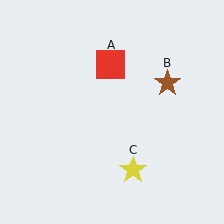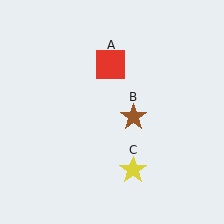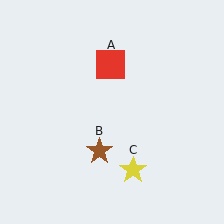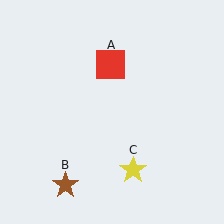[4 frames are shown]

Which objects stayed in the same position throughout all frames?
Red square (object A) and yellow star (object C) remained stationary.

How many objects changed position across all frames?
1 object changed position: brown star (object B).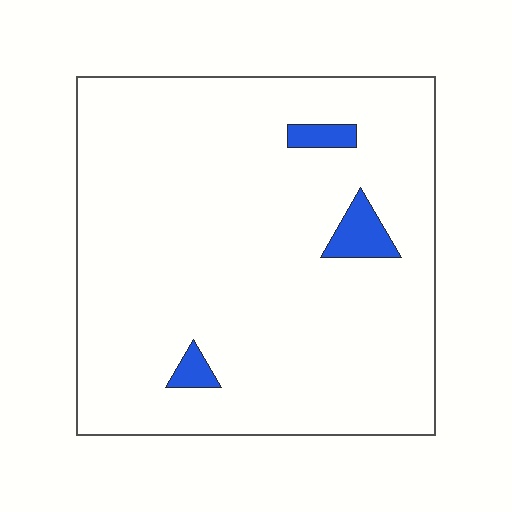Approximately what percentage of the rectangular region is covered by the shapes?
Approximately 5%.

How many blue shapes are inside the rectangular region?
3.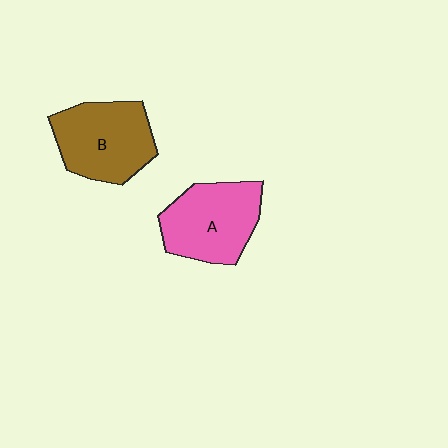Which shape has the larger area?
Shape B (brown).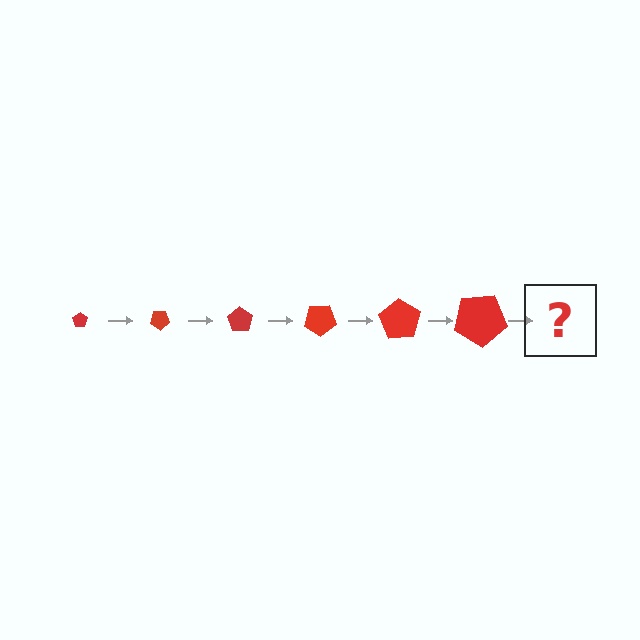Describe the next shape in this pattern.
It should be a pentagon, larger than the previous one and rotated 210 degrees from the start.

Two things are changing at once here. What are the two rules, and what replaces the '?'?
The two rules are that the pentagon grows larger each step and it rotates 35 degrees each step. The '?' should be a pentagon, larger than the previous one and rotated 210 degrees from the start.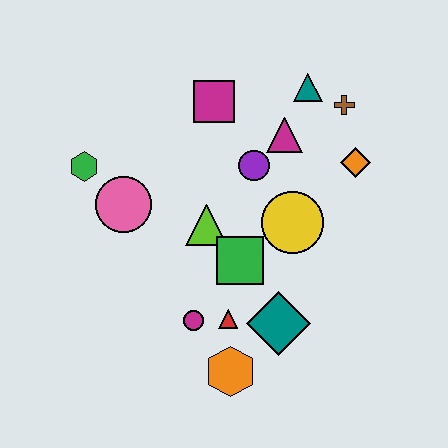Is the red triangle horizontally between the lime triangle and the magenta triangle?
Yes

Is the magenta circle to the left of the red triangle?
Yes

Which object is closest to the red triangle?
The magenta circle is closest to the red triangle.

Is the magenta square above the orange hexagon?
Yes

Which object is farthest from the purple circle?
The orange hexagon is farthest from the purple circle.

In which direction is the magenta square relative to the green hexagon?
The magenta square is to the right of the green hexagon.